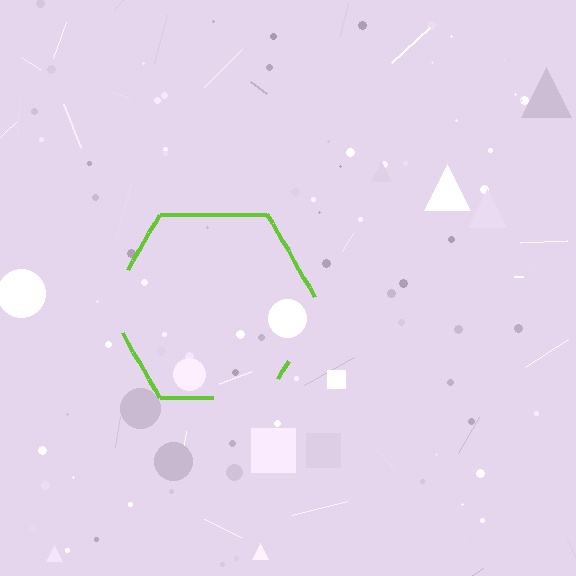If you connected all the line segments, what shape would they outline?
They would outline a hexagon.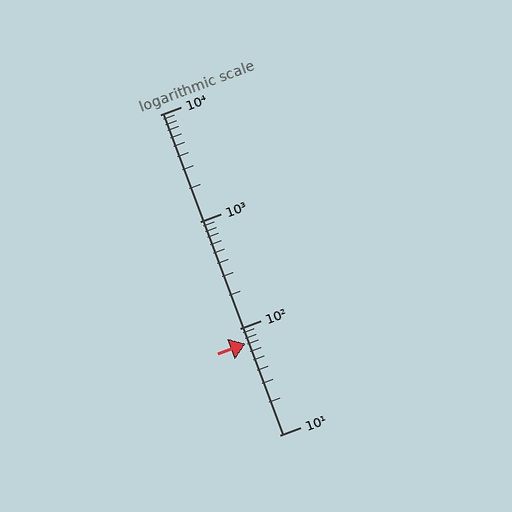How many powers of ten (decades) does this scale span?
The scale spans 3 decades, from 10 to 10000.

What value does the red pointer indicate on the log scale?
The pointer indicates approximately 71.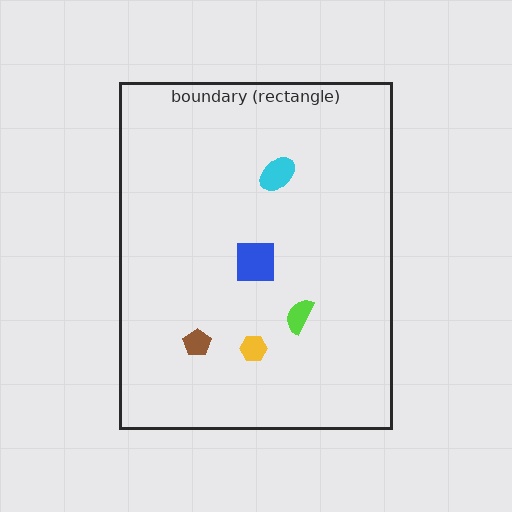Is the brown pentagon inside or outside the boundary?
Inside.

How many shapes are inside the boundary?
5 inside, 0 outside.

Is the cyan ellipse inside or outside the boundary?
Inside.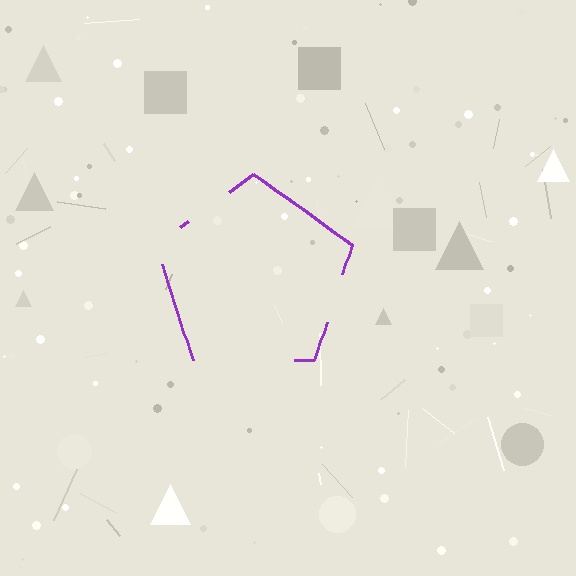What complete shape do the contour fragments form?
The contour fragments form a pentagon.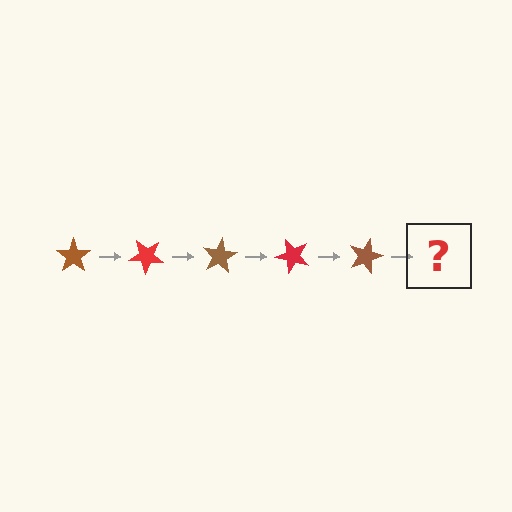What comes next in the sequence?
The next element should be a red star, rotated 200 degrees from the start.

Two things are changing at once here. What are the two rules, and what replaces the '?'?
The two rules are that it rotates 40 degrees each step and the color cycles through brown and red. The '?' should be a red star, rotated 200 degrees from the start.